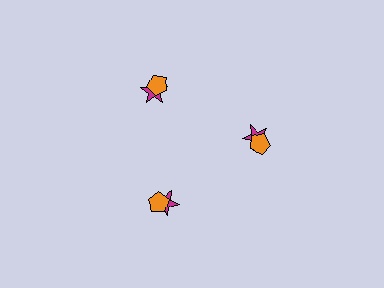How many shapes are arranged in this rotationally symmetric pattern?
There are 6 shapes, arranged in 3 groups of 2.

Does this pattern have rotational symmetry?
Yes, this pattern has 3-fold rotational symmetry. It looks the same after rotating 120 degrees around the center.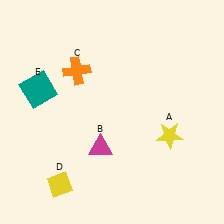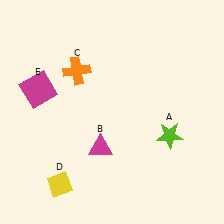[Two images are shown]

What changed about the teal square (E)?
In Image 1, E is teal. In Image 2, it changed to magenta.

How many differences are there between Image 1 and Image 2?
There are 2 differences between the two images.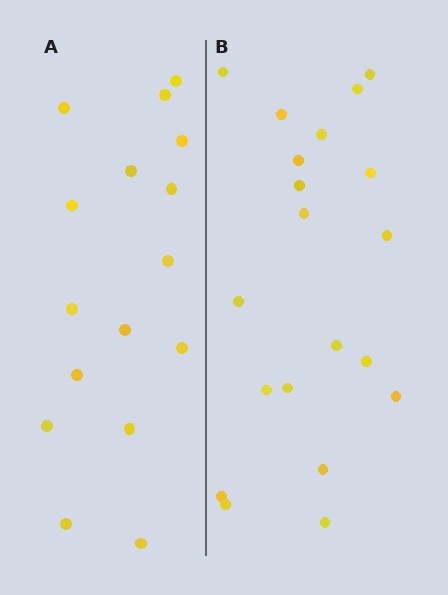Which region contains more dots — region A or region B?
Region B (the right region) has more dots.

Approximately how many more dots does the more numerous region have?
Region B has about 4 more dots than region A.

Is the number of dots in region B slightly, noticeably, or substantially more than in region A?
Region B has noticeably more, but not dramatically so. The ratio is roughly 1.2 to 1.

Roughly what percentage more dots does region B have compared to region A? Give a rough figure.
About 25% more.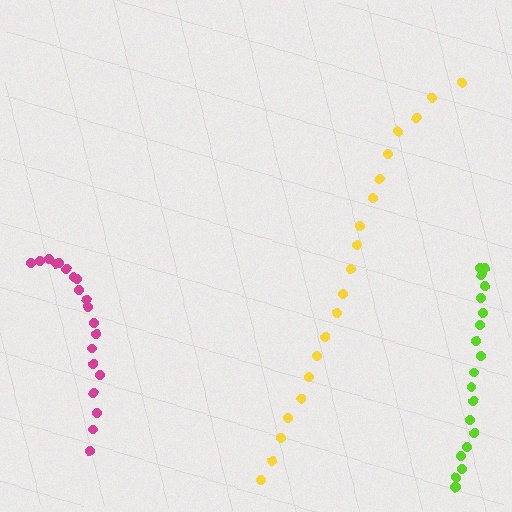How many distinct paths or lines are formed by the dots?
There are 3 distinct paths.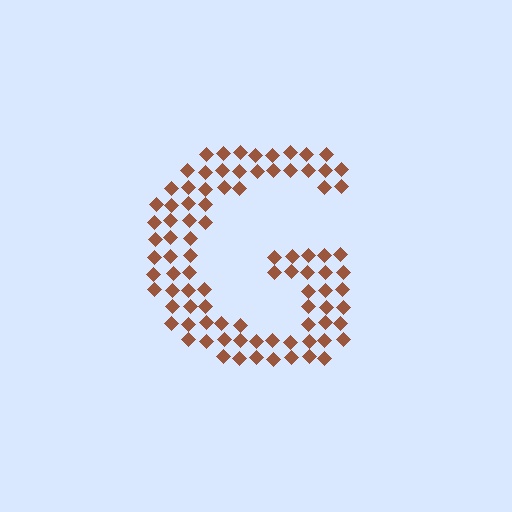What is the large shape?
The large shape is the letter G.